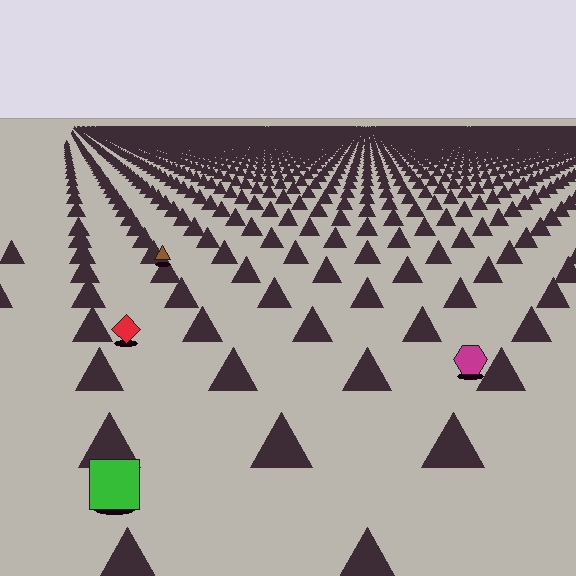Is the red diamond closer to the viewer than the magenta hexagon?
No. The magenta hexagon is closer — you can tell from the texture gradient: the ground texture is coarser near it.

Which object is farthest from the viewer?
The brown triangle is farthest from the viewer. It appears smaller and the ground texture around it is denser.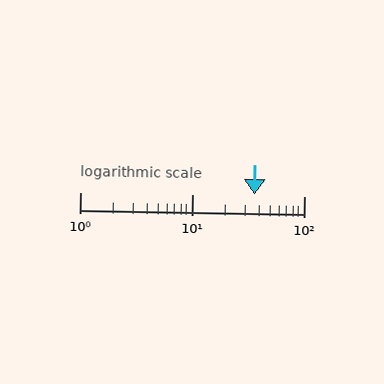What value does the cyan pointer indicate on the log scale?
The pointer indicates approximately 36.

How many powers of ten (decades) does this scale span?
The scale spans 2 decades, from 1 to 100.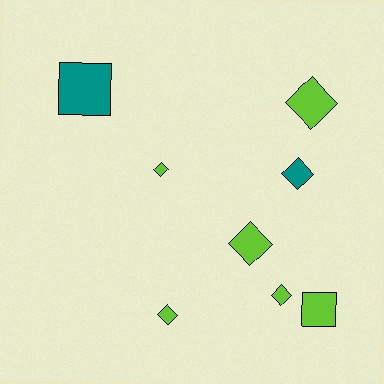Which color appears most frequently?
Lime, with 6 objects.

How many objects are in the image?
There are 8 objects.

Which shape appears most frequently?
Diamond, with 6 objects.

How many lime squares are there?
There is 1 lime square.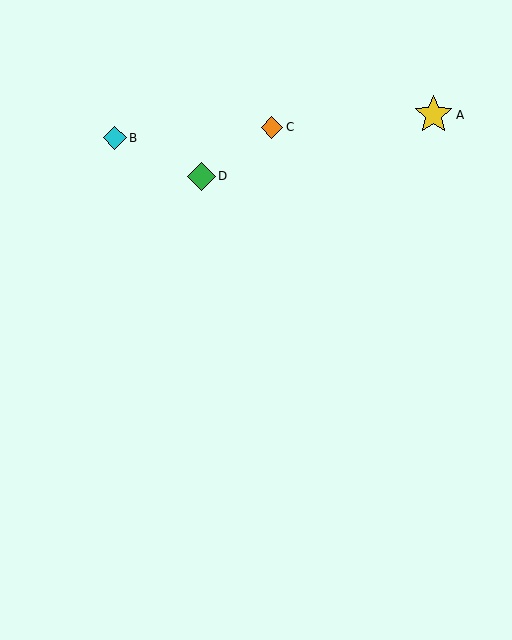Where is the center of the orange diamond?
The center of the orange diamond is at (272, 127).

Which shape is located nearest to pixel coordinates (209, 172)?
The green diamond (labeled D) at (202, 176) is nearest to that location.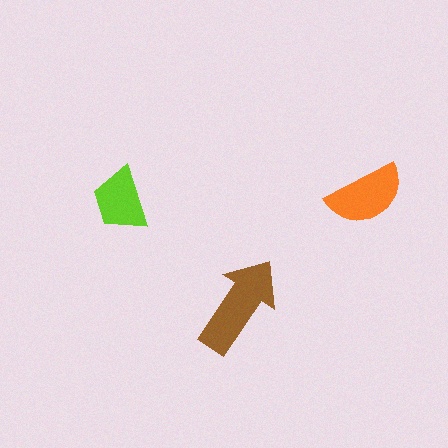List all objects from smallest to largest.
The lime trapezoid, the orange semicircle, the brown arrow.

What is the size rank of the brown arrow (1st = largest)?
1st.